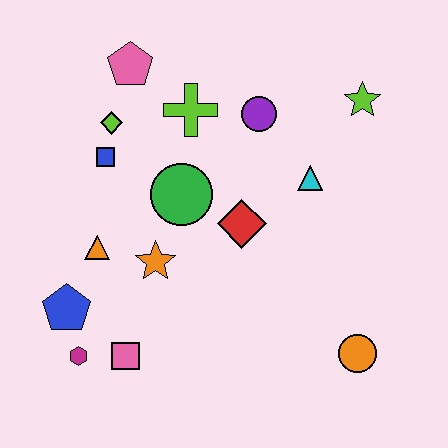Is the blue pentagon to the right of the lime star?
No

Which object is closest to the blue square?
The lime diamond is closest to the blue square.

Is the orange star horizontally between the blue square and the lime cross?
Yes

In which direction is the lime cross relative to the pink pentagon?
The lime cross is to the right of the pink pentagon.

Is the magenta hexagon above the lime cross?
No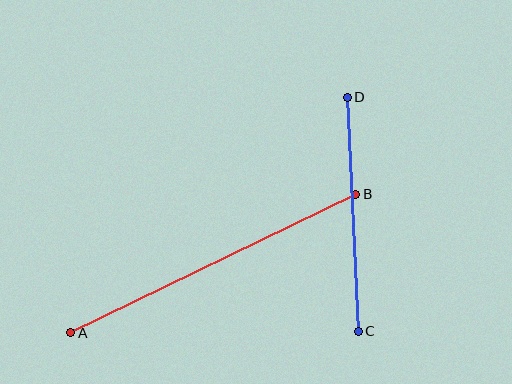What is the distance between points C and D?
The distance is approximately 234 pixels.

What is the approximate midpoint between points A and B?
The midpoint is at approximately (213, 263) pixels.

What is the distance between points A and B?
The distance is approximately 317 pixels.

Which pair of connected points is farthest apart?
Points A and B are farthest apart.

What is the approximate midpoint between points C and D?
The midpoint is at approximately (353, 214) pixels.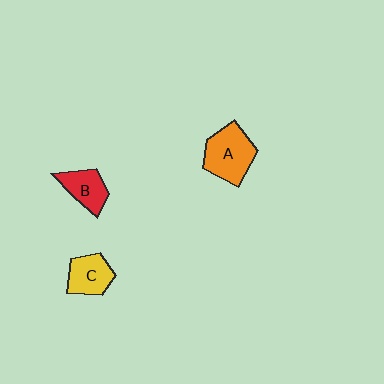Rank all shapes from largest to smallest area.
From largest to smallest: A (orange), C (yellow), B (red).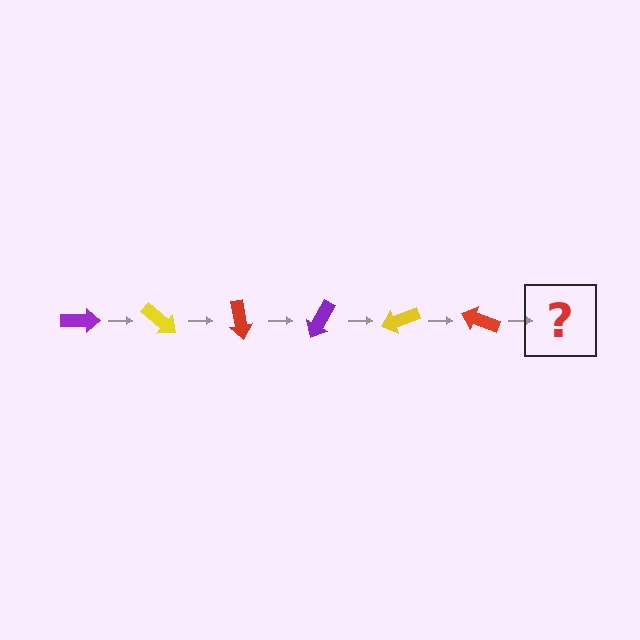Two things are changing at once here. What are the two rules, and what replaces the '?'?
The two rules are that it rotates 40 degrees each step and the color cycles through purple, yellow, and red. The '?' should be a purple arrow, rotated 240 degrees from the start.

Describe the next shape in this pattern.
It should be a purple arrow, rotated 240 degrees from the start.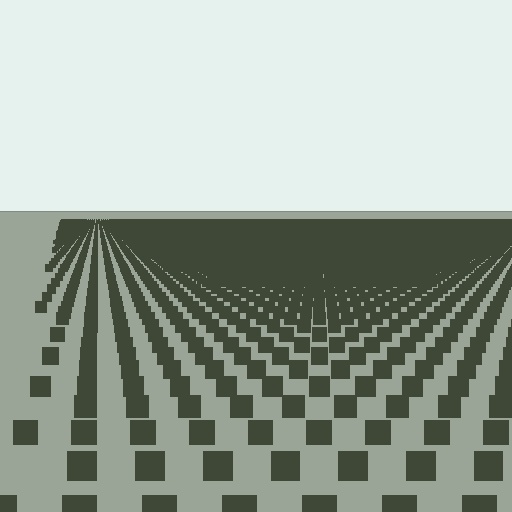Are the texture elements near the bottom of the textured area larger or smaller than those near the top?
Larger. Near the bottom, elements are closer to the viewer and appear at a bigger on-screen size.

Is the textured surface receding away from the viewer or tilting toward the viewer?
The surface is receding away from the viewer. Texture elements get smaller and denser toward the top.